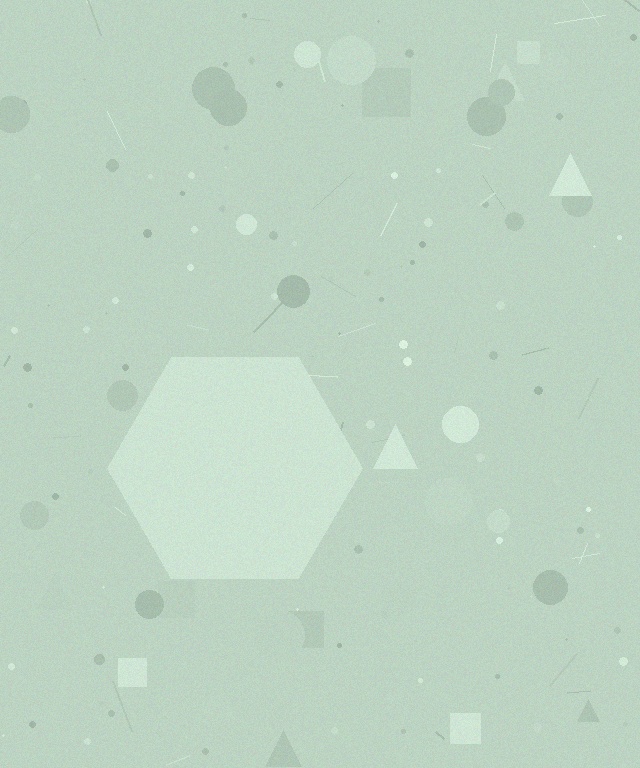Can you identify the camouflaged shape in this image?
The camouflaged shape is a hexagon.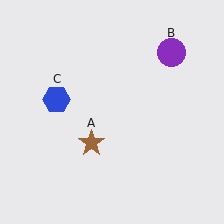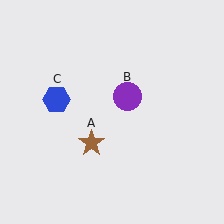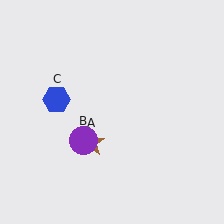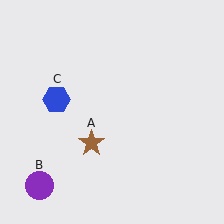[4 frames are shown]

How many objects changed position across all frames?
1 object changed position: purple circle (object B).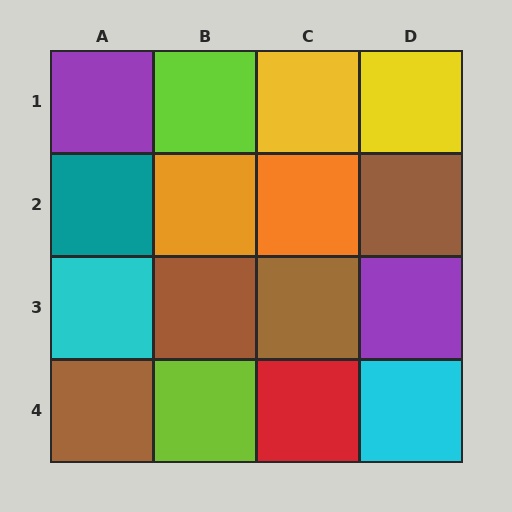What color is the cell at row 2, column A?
Teal.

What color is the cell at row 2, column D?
Brown.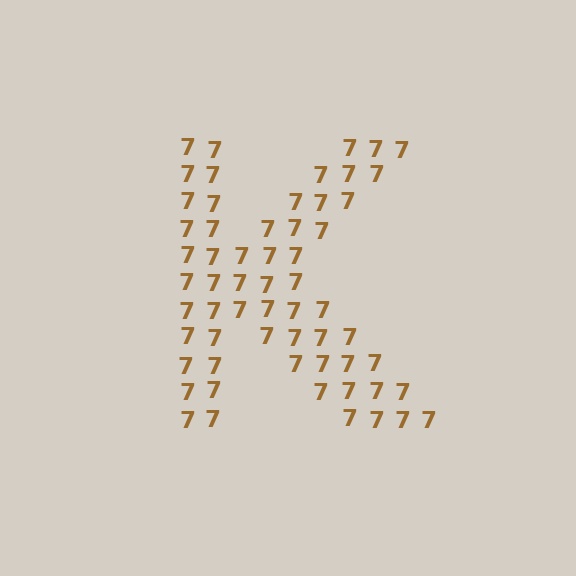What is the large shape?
The large shape is the letter K.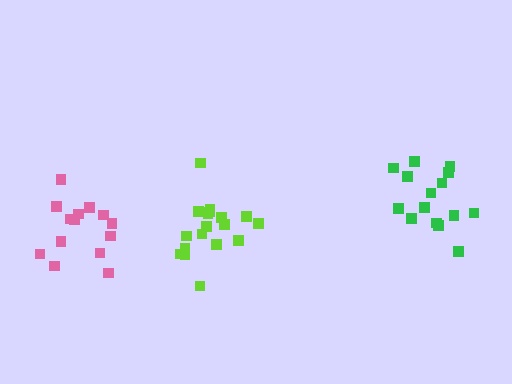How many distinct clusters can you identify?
There are 3 distinct clusters.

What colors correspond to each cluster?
The clusters are colored: lime, green, pink.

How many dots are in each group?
Group 1: 18 dots, Group 2: 15 dots, Group 3: 14 dots (47 total).